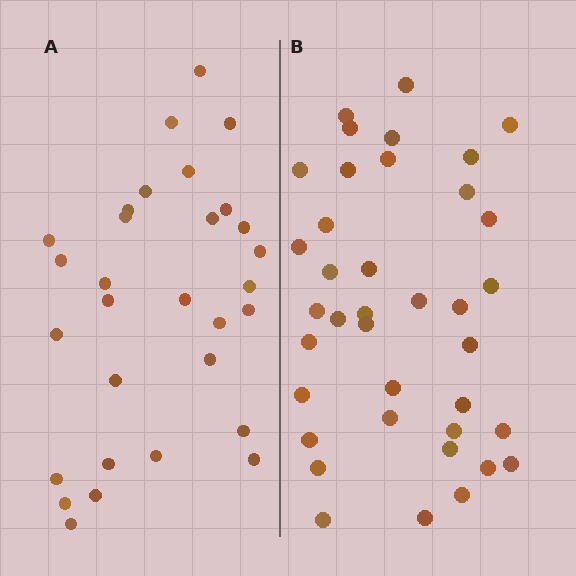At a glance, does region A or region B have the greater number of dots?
Region B (the right region) has more dots.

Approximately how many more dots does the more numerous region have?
Region B has roughly 8 or so more dots than region A.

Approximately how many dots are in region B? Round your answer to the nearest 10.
About 40 dots. (The exact count is 38, which rounds to 40.)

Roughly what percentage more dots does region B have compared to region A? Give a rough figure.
About 25% more.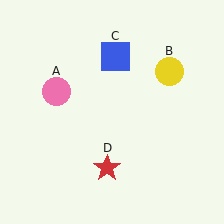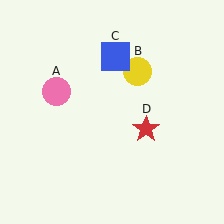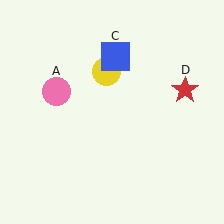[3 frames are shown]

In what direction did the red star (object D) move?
The red star (object D) moved up and to the right.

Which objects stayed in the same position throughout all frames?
Pink circle (object A) and blue square (object C) remained stationary.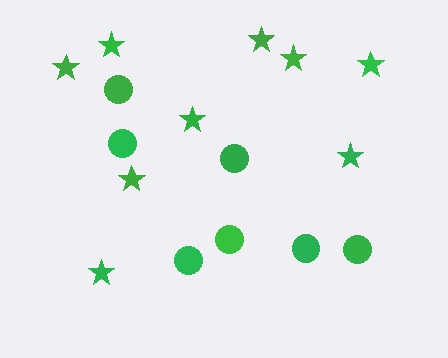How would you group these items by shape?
There are 2 groups: one group of circles (7) and one group of stars (9).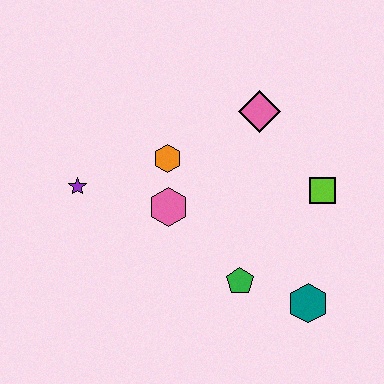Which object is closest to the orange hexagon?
The pink hexagon is closest to the orange hexagon.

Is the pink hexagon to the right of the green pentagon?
No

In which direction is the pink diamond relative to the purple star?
The pink diamond is to the right of the purple star.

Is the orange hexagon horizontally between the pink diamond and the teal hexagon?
No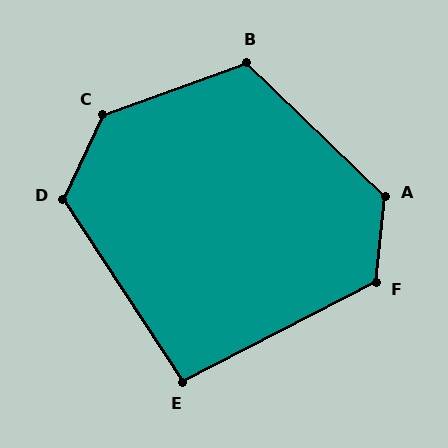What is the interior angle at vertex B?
Approximately 116 degrees (obtuse).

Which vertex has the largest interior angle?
C, at approximately 135 degrees.